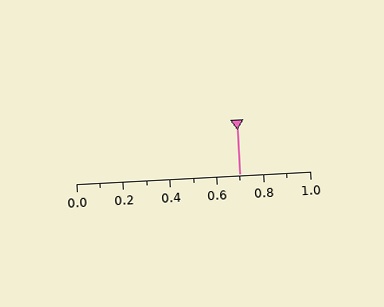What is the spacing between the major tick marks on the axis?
The major ticks are spaced 0.2 apart.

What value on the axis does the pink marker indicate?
The marker indicates approximately 0.7.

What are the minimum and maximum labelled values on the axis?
The axis runs from 0.0 to 1.0.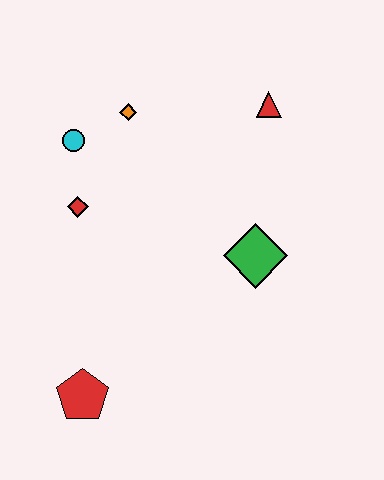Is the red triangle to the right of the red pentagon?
Yes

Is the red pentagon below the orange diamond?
Yes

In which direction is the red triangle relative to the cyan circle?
The red triangle is to the right of the cyan circle.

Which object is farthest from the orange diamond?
The red pentagon is farthest from the orange diamond.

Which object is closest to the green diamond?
The red triangle is closest to the green diamond.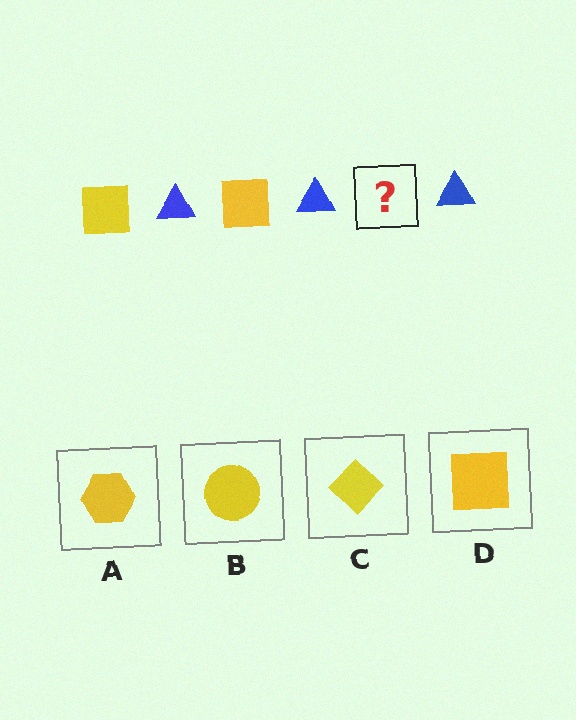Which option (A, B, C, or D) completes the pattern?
D.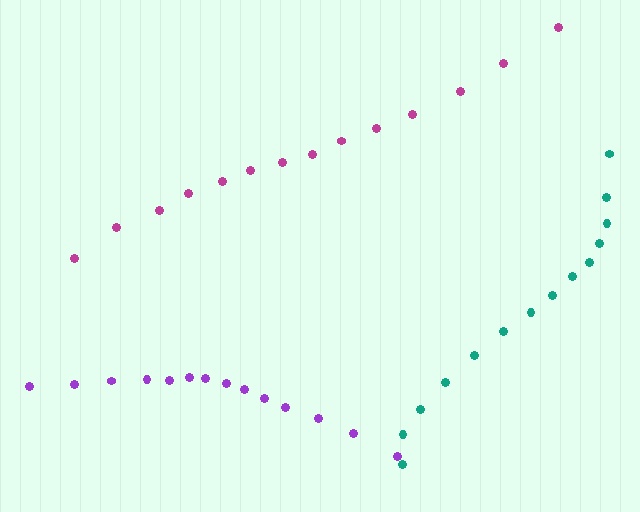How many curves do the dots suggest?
There are 3 distinct paths.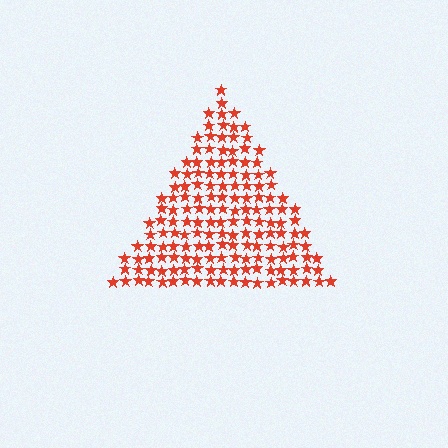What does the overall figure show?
The overall figure shows a triangle.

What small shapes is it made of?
It is made of small stars.